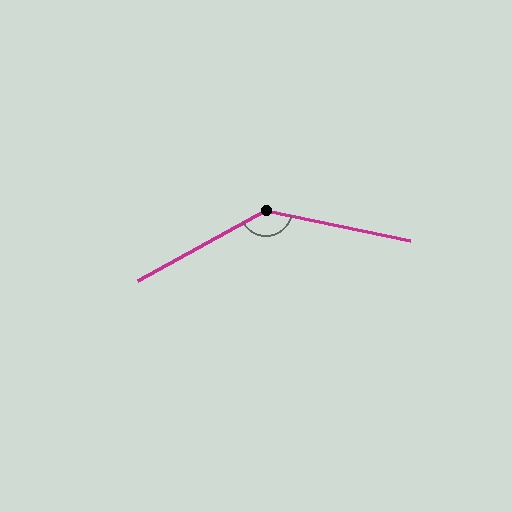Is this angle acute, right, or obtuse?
It is obtuse.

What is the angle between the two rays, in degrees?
Approximately 139 degrees.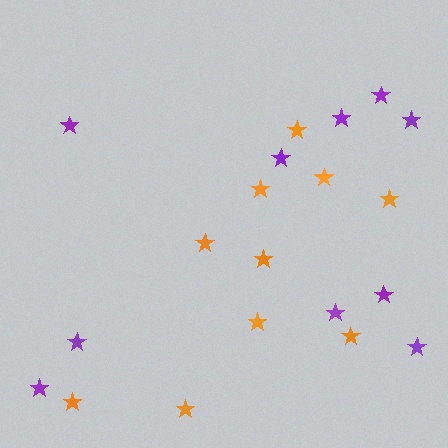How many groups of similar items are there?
There are 2 groups: one group of orange stars (10) and one group of purple stars (10).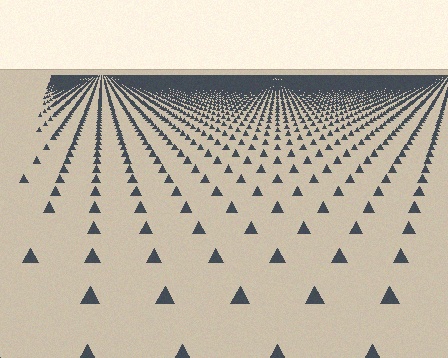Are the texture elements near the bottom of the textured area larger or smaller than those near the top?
Larger. Near the bottom, elements are closer to the viewer and appear at a bigger on-screen size.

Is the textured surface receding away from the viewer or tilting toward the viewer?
The surface is receding away from the viewer. Texture elements get smaller and denser toward the top.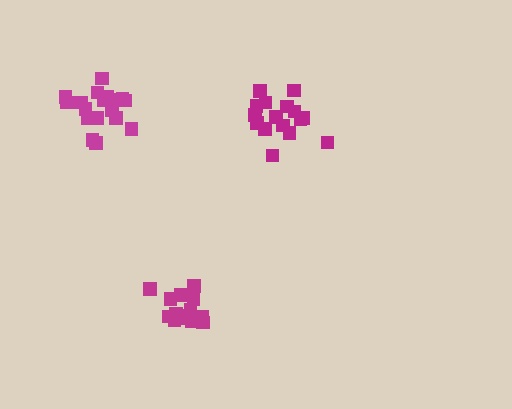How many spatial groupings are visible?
There are 3 spatial groupings.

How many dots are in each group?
Group 1: 16 dots, Group 2: 18 dots, Group 3: 15 dots (49 total).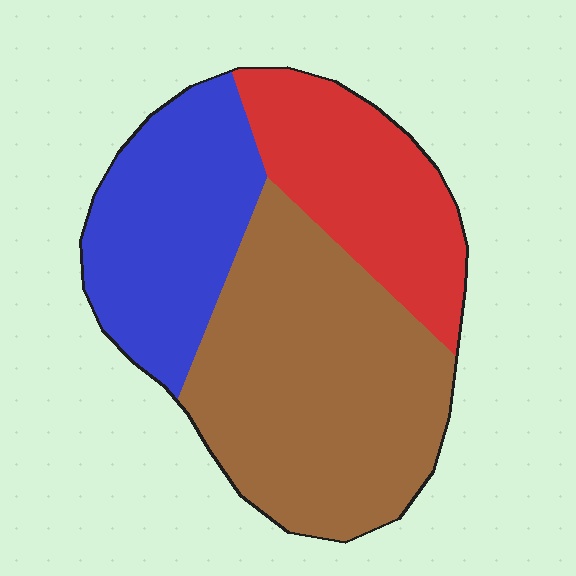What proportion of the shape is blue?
Blue takes up about one quarter (1/4) of the shape.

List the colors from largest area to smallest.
From largest to smallest: brown, blue, red.